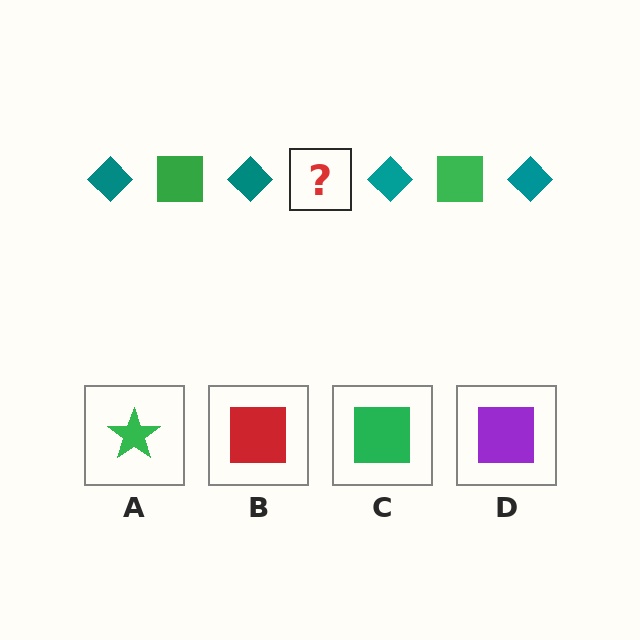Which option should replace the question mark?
Option C.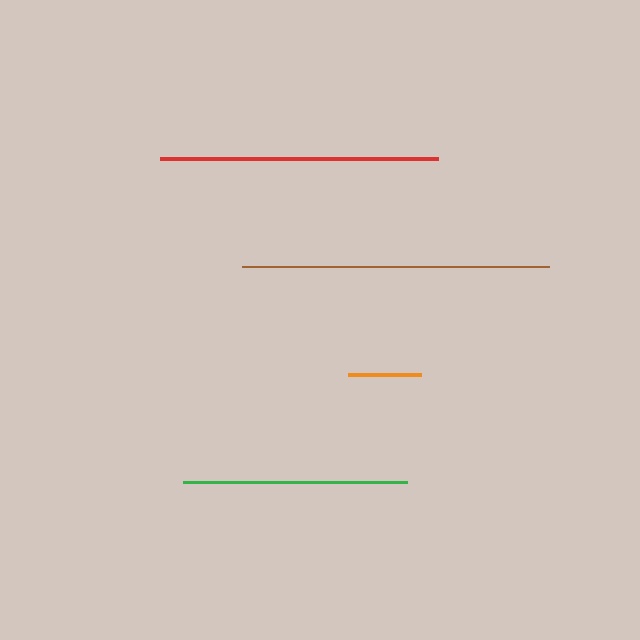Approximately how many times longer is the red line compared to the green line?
The red line is approximately 1.2 times the length of the green line.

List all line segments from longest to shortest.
From longest to shortest: brown, red, green, orange.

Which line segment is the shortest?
The orange line is the shortest at approximately 73 pixels.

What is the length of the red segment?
The red segment is approximately 278 pixels long.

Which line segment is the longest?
The brown line is the longest at approximately 306 pixels.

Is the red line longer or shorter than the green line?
The red line is longer than the green line.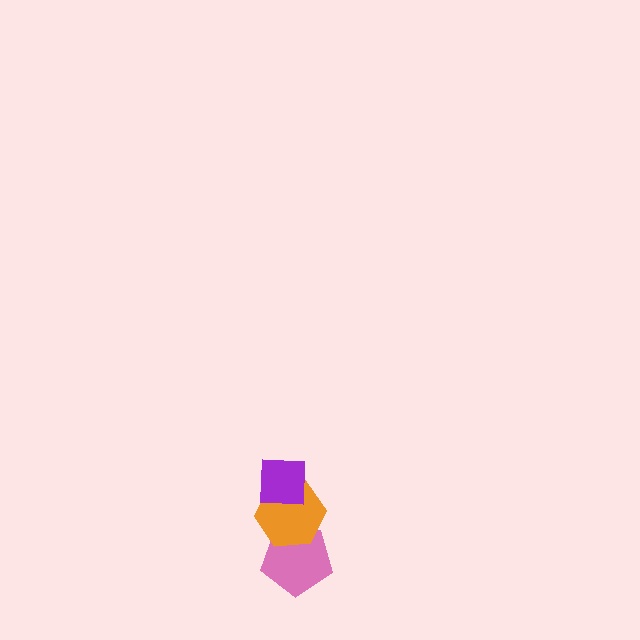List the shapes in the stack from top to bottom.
From top to bottom: the purple square, the orange hexagon, the pink pentagon.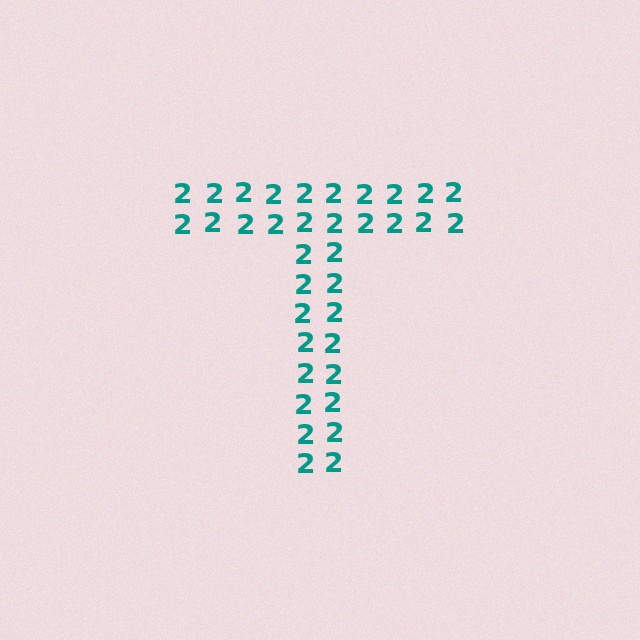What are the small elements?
The small elements are digit 2's.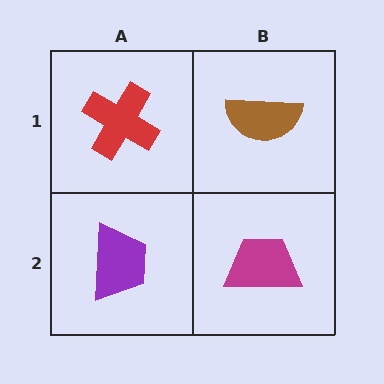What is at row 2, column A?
A purple trapezoid.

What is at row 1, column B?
A brown semicircle.